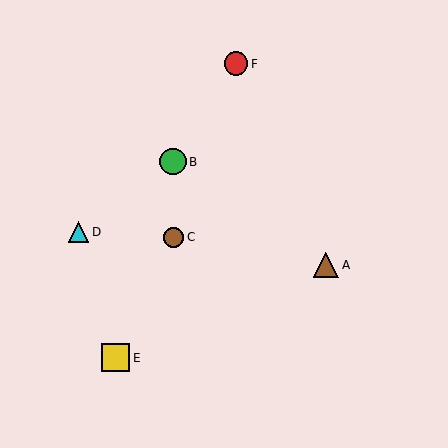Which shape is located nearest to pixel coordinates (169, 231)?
The brown circle (labeled C) at (173, 237) is nearest to that location.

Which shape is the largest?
The yellow square (labeled E) is the largest.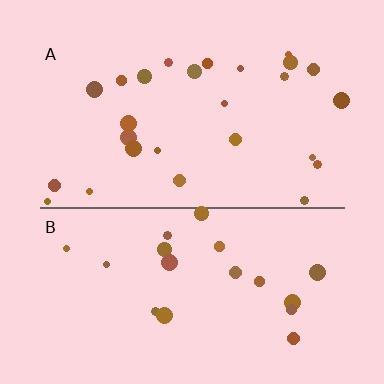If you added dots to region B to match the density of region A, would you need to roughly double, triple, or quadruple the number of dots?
Approximately double.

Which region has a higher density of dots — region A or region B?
A (the top).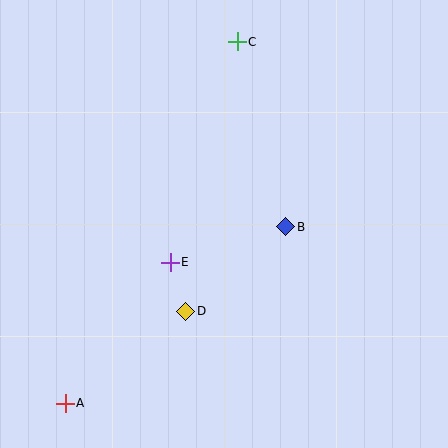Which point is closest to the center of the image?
Point B at (286, 227) is closest to the center.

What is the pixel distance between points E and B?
The distance between E and B is 121 pixels.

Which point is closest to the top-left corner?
Point C is closest to the top-left corner.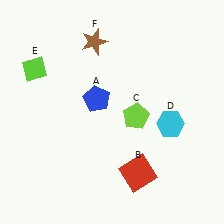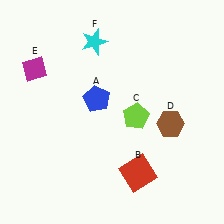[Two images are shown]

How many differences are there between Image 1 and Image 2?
There are 3 differences between the two images.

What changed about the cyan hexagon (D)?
In Image 1, D is cyan. In Image 2, it changed to brown.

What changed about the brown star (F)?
In Image 1, F is brown. In Image 2, it changed to cyan.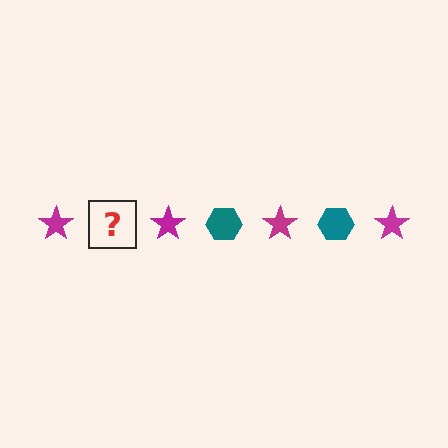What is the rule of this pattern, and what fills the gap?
The rule is that the pattern alternates between magenta star and teal hexagon. The gap should be filled with a teal hexagon.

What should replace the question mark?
The question mark should be replaced with a teal hexagon.